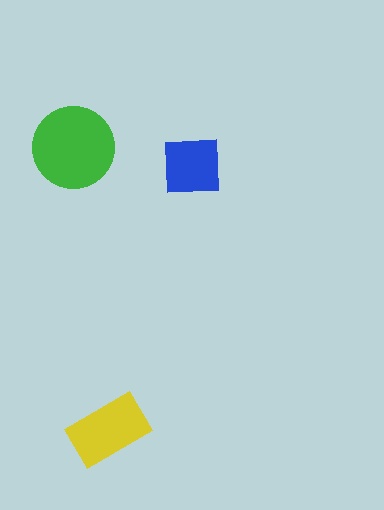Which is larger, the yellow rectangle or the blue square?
The yellow rectangle.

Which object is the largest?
The green circle.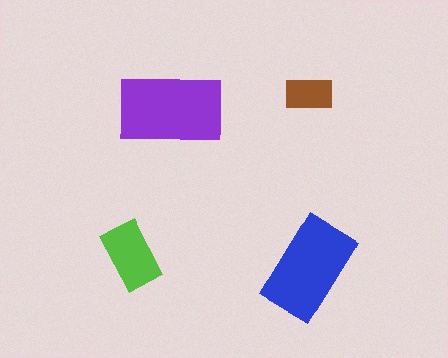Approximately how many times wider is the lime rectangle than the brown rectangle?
About 1.5 times wider.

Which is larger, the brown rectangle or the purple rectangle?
The purple one.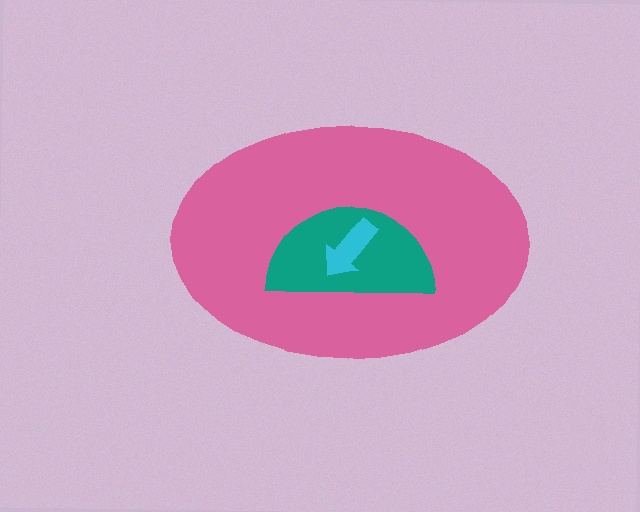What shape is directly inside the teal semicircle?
The cyan arrow.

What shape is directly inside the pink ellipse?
The teal semicircle.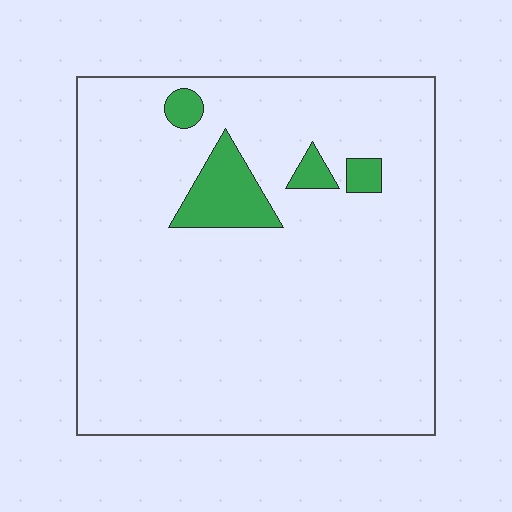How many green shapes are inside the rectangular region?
4.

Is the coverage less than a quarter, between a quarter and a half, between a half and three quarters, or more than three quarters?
Less than a quarter.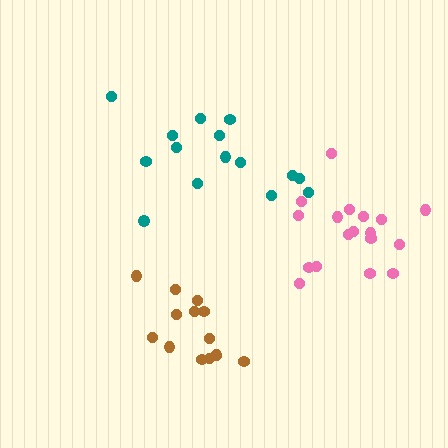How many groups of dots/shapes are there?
There are 3 groups.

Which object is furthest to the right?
The pink cluster is rightmost.